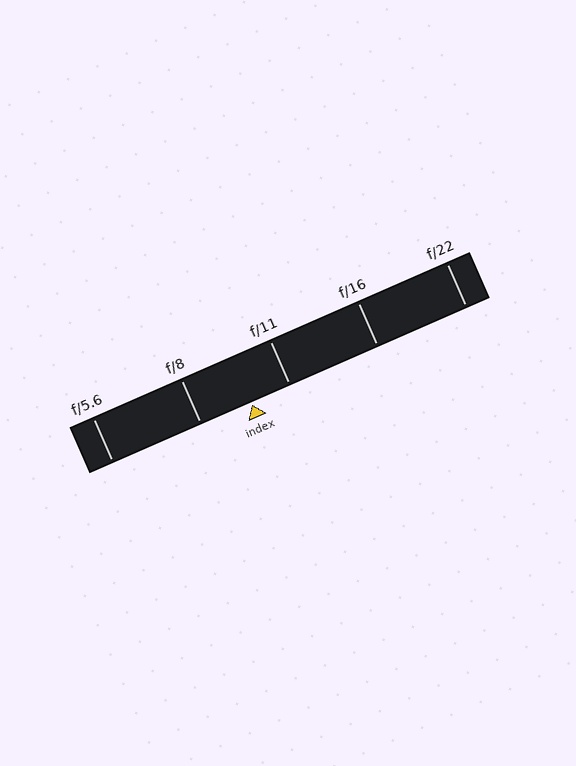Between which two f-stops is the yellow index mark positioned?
The index mark is between f/8 and f/11.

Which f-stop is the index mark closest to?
The index mark is closest to f/11.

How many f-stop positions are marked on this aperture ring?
There are 5 f-stop positions marked.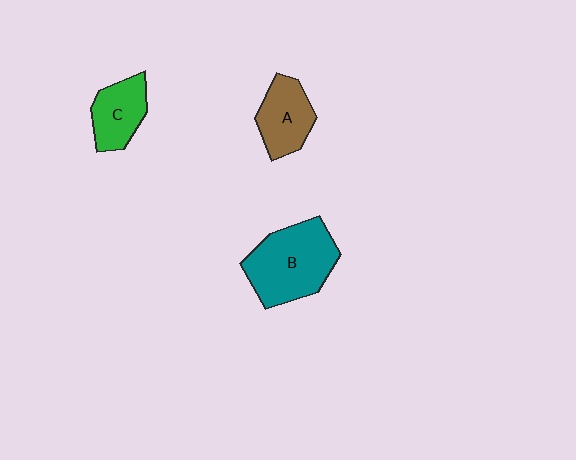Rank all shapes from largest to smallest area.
From largest to smallest: B (teal), A (brown), C (green).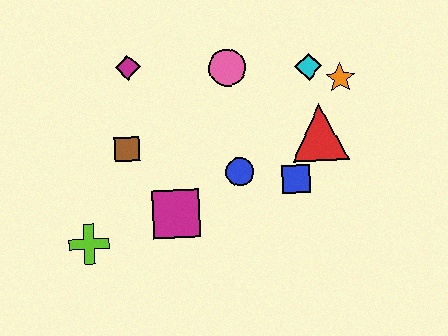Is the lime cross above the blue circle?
No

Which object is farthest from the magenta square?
The orange star is farthest from the magenta square.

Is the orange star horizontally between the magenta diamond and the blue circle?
No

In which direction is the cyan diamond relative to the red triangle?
The cyan diamond is above the red triangle.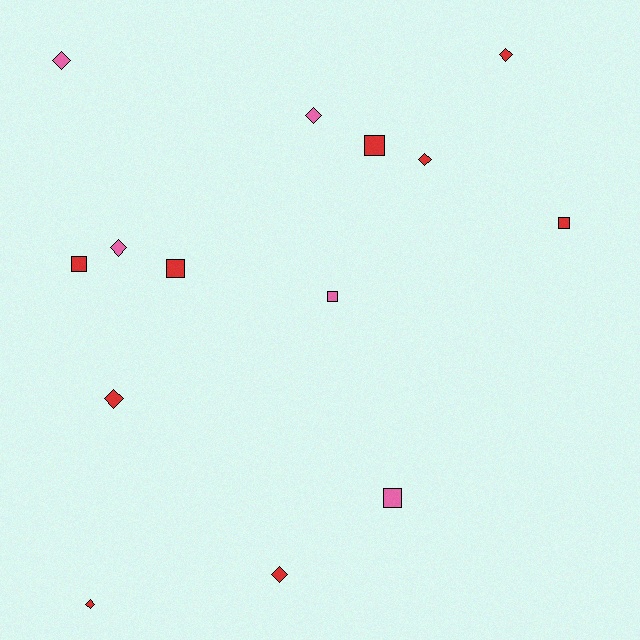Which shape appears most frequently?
Diamond, with 8 objects.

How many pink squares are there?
There are 2 pink squares.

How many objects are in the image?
There are 14 objects.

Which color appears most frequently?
Red, with 9 objects.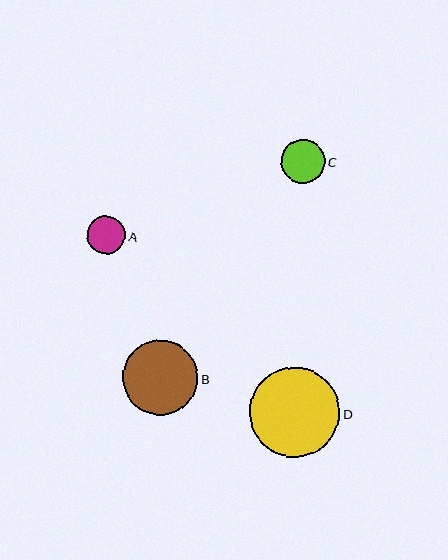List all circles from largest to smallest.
From largest to smallest: D, B, C, A.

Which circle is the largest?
Circle D is the largest with a size of approximately 90 pixels.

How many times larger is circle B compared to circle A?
Circle B is approximately 2.0 times the size of circle A.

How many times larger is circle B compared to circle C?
Circle B is approximately 1.7 times the size of circle C.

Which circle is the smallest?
Circle A is the smallest with a size of approximately 38 pixels.